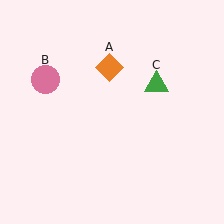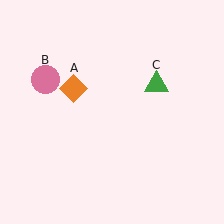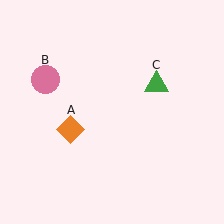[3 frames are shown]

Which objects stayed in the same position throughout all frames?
Pink circle (object B) and green triangle (object C) remained stationary.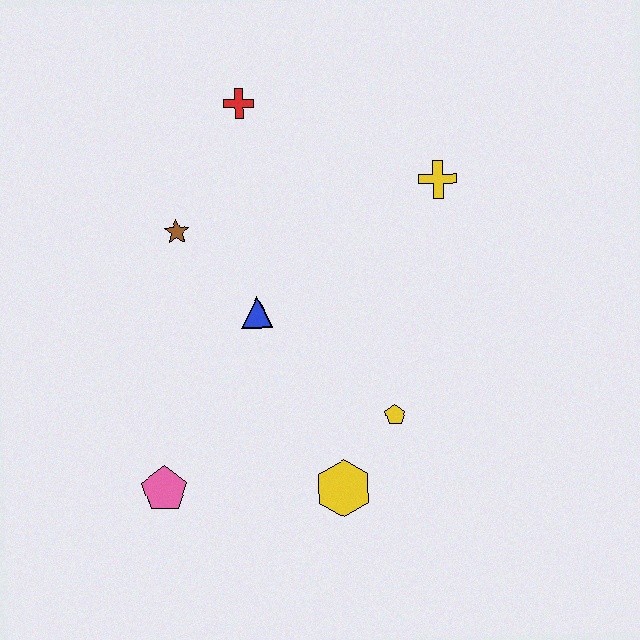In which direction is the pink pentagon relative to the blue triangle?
The pink pentagon is below the blue triangle.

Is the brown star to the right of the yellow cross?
No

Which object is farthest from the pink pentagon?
The yellow cross is farthest from the pink pentagon.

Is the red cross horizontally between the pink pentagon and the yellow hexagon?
Yes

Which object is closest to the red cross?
The brown star is closest to the red cross.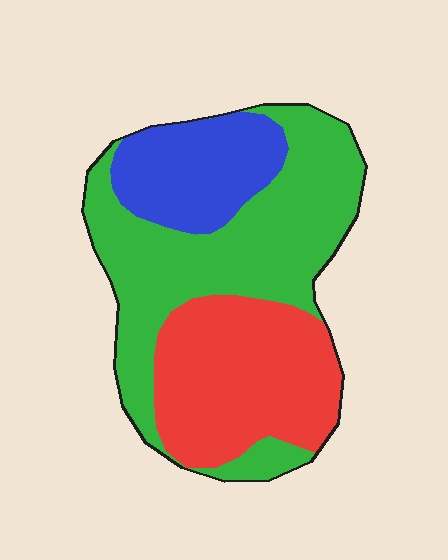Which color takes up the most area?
Green, at roughly 50%.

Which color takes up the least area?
Blue, at roughly 20%.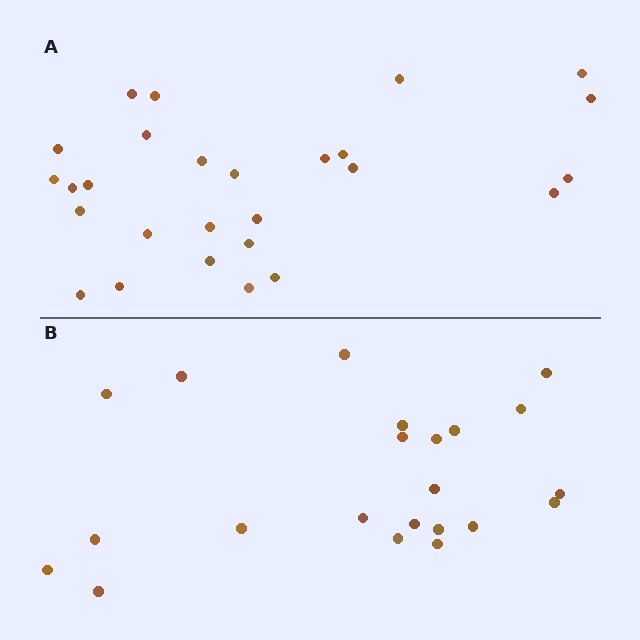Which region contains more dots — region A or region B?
Region A (the top region) has more dots.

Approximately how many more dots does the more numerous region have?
Region A has about 5 more dots than region B.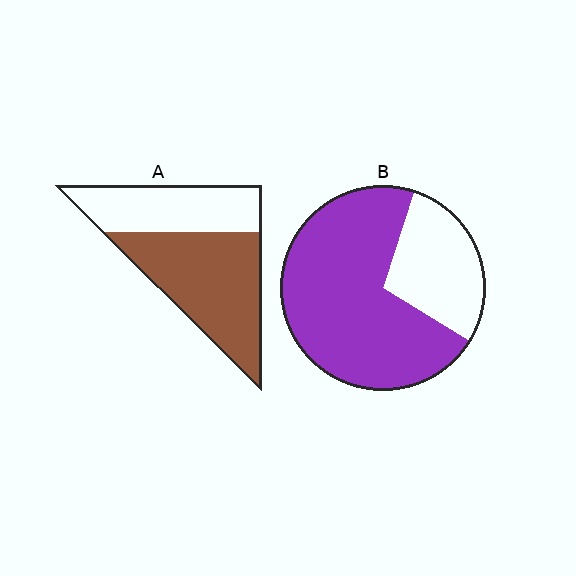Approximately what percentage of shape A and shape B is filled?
A is approximately 60% and B is approximately 70%.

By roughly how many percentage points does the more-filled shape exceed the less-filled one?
By roughly 10 percentage points (B over A).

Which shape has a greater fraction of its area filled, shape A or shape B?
Shape B.